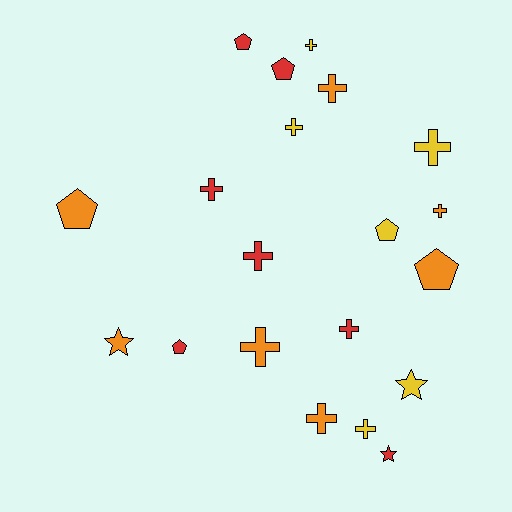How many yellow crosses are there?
There are 4 yellow crosses.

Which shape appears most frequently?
Cross, with 11 objects.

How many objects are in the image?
There are 20 objects.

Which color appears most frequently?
Orange, with 7 objects.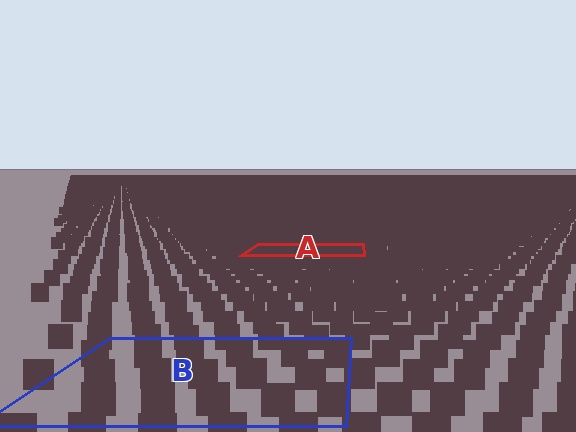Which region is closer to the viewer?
Region B is closer. The texture elements there are larger and more spread out.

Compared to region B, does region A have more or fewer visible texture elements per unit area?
Region A has more texture elements per unit area — they are packed more densely because it is farther away.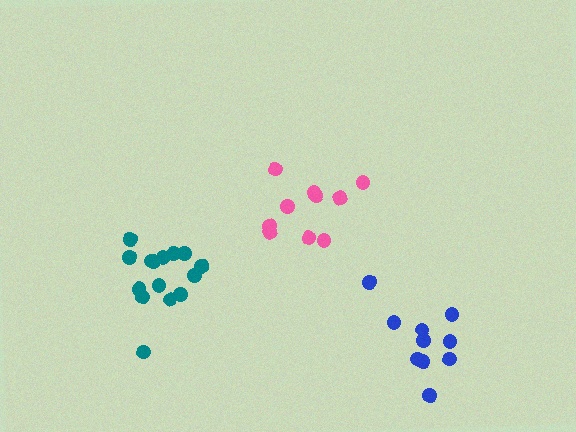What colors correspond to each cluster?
The clusters are colored: blue, teal, pink.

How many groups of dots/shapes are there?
There are 3 groups.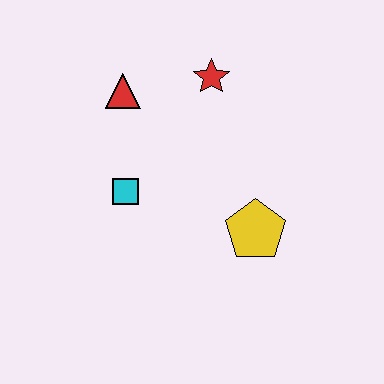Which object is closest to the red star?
The red triangle is closest to the red star.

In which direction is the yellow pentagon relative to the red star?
The yellow pentagon is below the red star.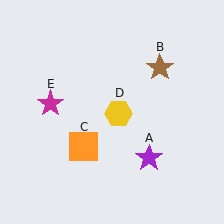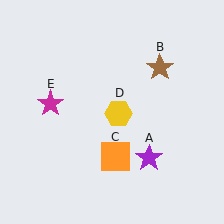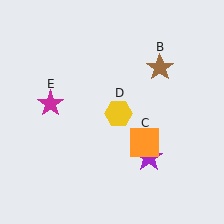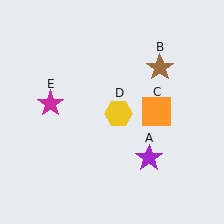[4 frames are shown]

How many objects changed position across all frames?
1 object changed position: orange square (object C).